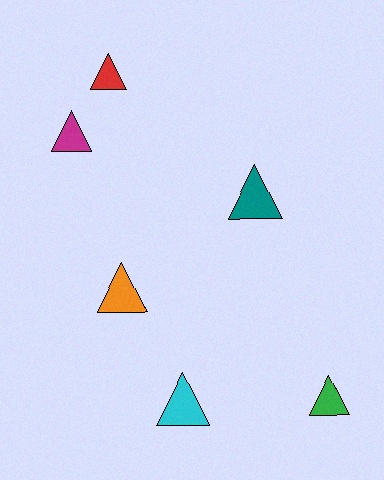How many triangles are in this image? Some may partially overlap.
There are 6 triangles.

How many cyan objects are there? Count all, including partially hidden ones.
There is 1 cyan object.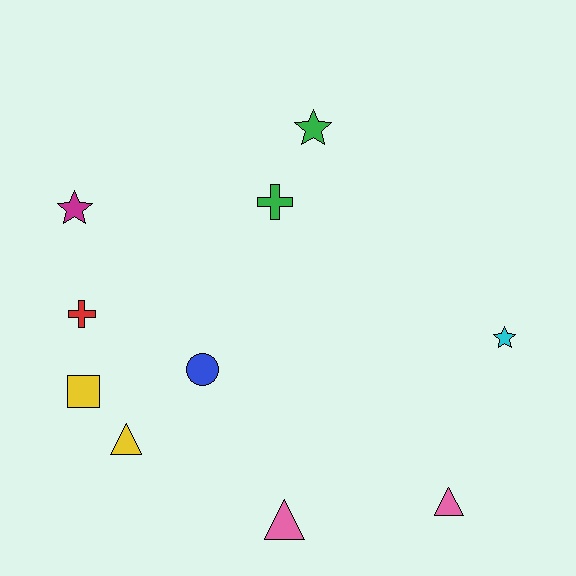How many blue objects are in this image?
There is 1 blue object.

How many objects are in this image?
There are 10 objects.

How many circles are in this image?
There is 1 circle.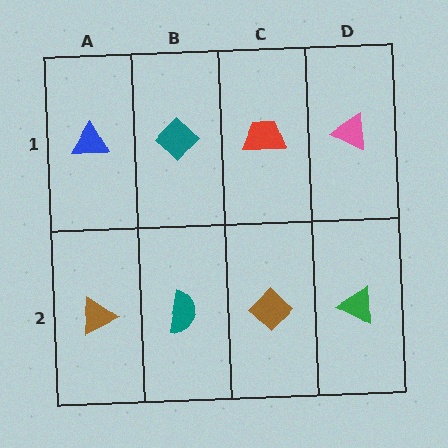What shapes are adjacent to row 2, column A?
A blue triangle (row 1, column A), a teal semicircle (row 2, column B).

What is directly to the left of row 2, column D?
A brown diamond.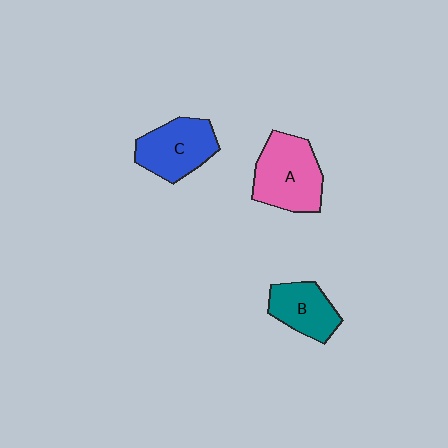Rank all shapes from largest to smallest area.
From largest to smallest: A (pink), C (blue), B (teal).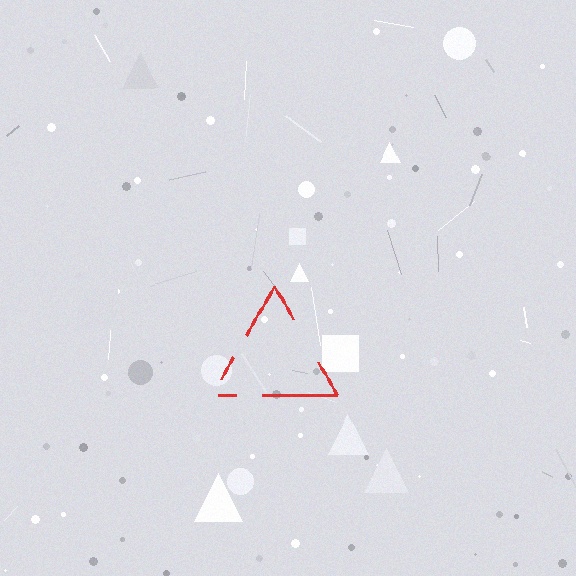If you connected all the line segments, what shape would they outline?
They would outline a triangle.